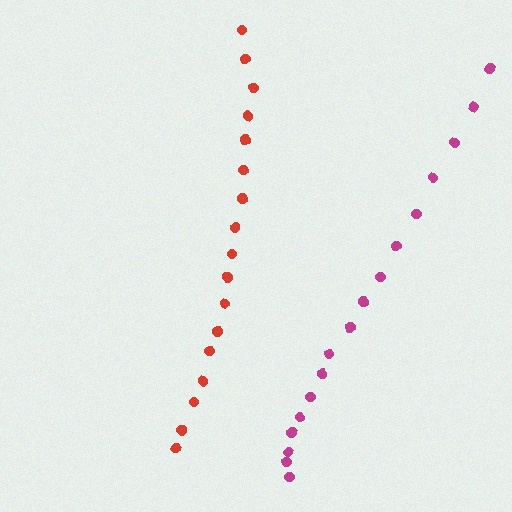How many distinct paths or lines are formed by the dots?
There are 2 distinct paths.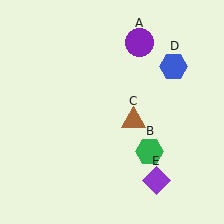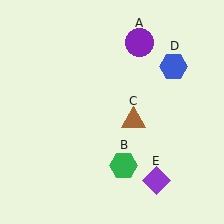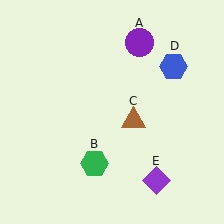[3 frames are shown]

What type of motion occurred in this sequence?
The green hexagon (object B) rotated clockwise around the center of the scene.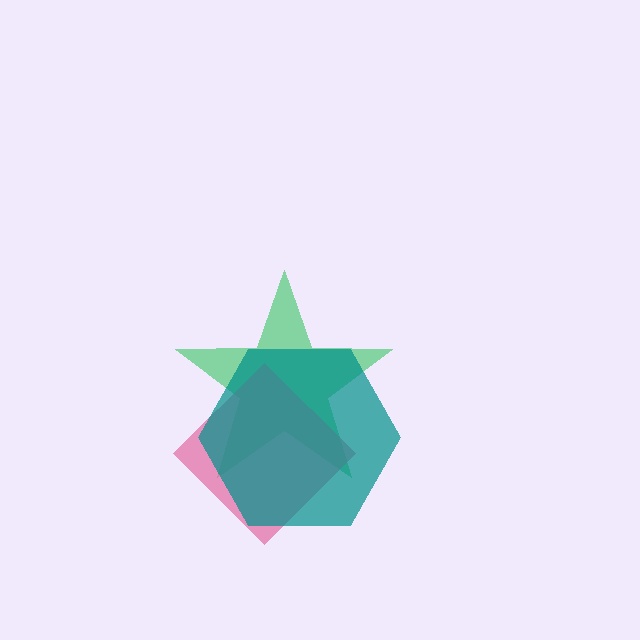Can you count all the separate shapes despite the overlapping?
Yes, there are 3 separate shapes.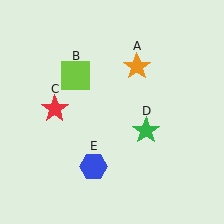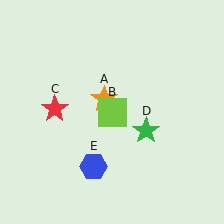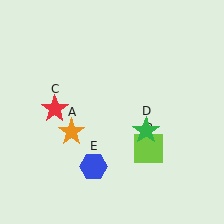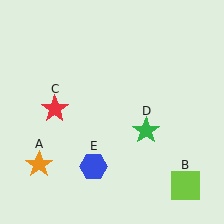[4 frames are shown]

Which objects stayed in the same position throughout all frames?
Red star (object C) and green star (object D) and blue hexagon (object E) remained stationary.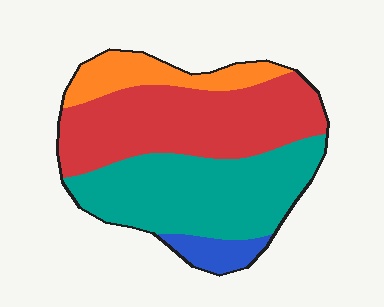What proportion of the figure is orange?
Orange covers around 15% of the figure.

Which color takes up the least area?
Blue, at roughly 5%.